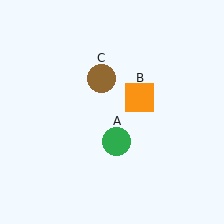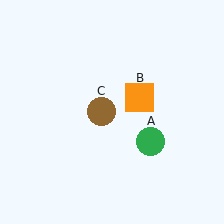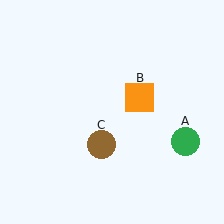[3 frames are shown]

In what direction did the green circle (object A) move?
The green circle (object A) moved right.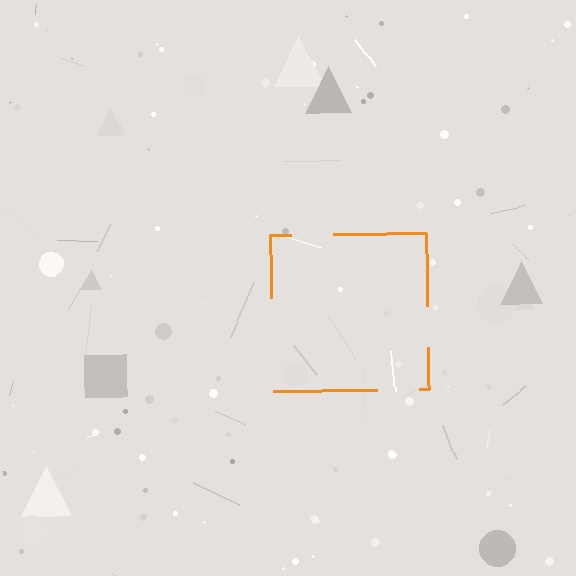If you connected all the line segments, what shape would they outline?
They would outline a square.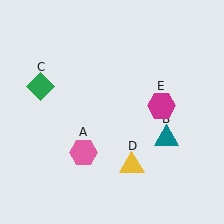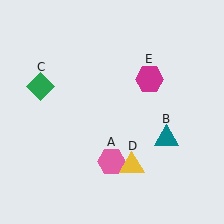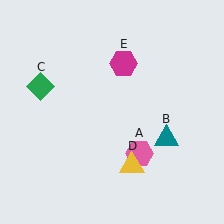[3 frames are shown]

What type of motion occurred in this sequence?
The pink hexagon (object A), magenta hexagon (object E) rotated counterclockwise around the center of the scene.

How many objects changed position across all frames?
2 objects changed position: pink hexagon (object A), magenta hexagon (object E).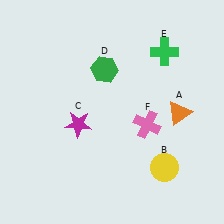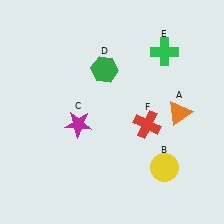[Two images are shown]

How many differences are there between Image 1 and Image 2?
There is 1 difference between the two images.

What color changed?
The cross (F) changed from pink in Image 1 to red in Image 2.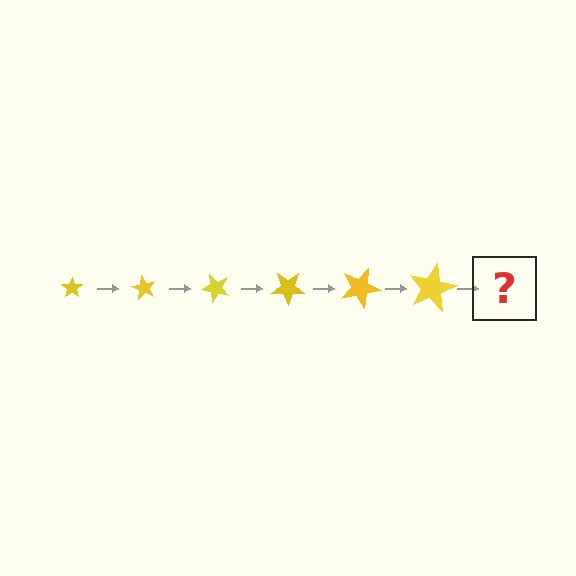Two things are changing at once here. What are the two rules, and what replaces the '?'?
The two rules are that the star grows larger each step and it rotates 60 degrees each step. The '?' should be a star, larger than the previous one and rotated 360 degrees from the start.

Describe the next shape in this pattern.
It should be a star, larger than the previous one and rotated 360 degrees from the start.